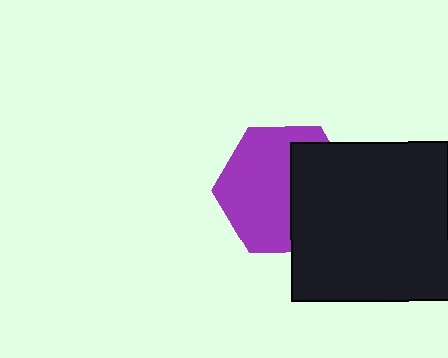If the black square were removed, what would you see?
You would see the complete purple hexagon.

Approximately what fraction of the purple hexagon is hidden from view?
Roughly 41% of the purple hexagon is hidden behind the black square.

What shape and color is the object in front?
The object in front is a black square.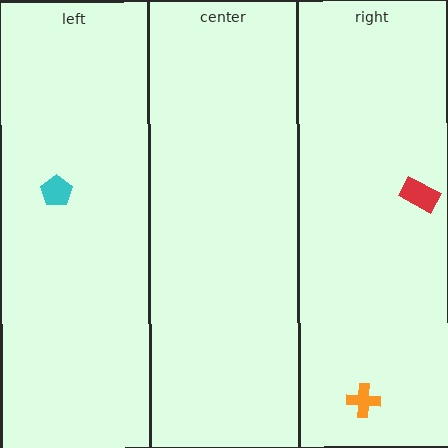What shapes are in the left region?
The cyan pentagon.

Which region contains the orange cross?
The right region.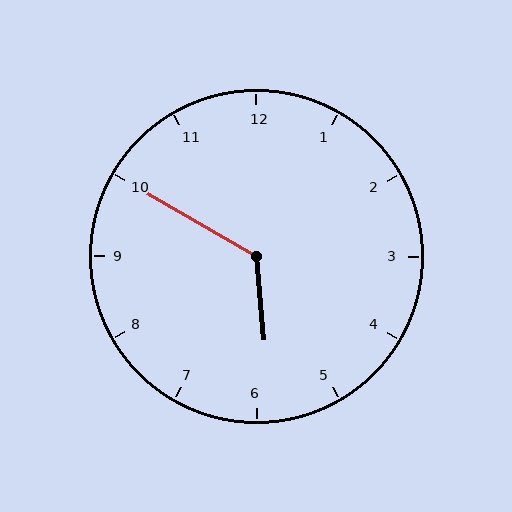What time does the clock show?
5:50.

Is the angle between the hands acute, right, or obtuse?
It is obtuse.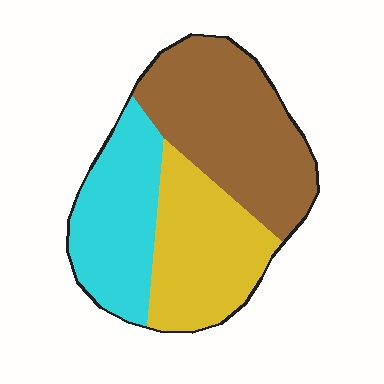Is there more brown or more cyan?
Brown.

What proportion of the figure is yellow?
Yellow takes up about one third (1/3) of the figure.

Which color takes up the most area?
Brown, at roughly 40%.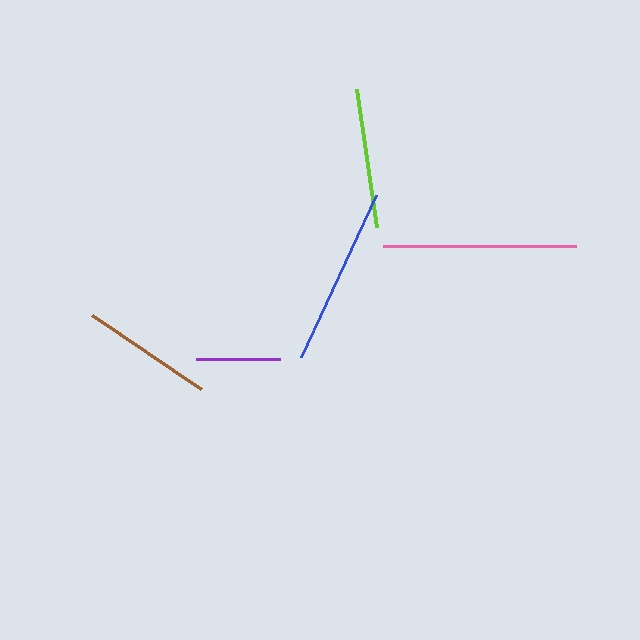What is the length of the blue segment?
The blue segment is approximately 179 pixels long.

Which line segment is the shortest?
The purple line is the shortest at approximately 83 pixels.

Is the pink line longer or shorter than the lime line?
The pink line is longer than the lime line.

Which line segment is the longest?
The pink line is the longest at approximately 193 pixels.